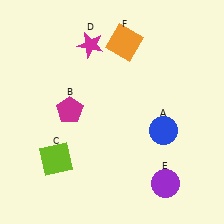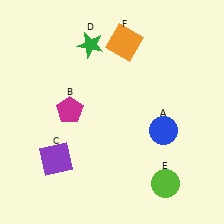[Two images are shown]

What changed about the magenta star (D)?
In Image 1, D is magenta. In Image 2, it changed to green.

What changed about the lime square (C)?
In Image 1, C is lime. In Image 2, it changed to purple.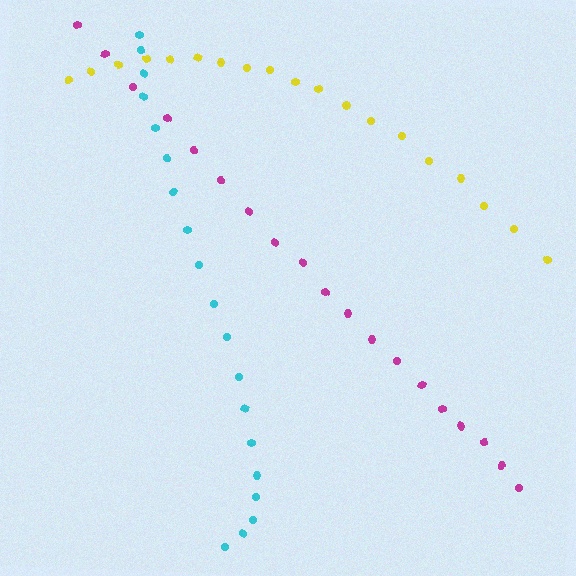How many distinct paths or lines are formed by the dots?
There are 3 distinct paths.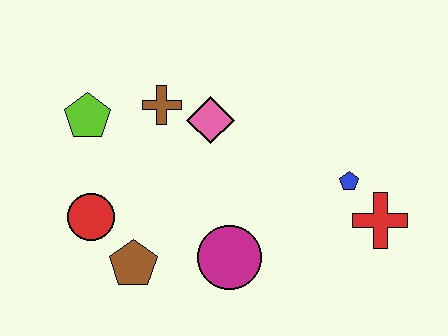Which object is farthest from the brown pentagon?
The red cross is farthest from the brown pentagon.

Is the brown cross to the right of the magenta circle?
No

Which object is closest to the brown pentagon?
The red circle is closest to the brown pentagon.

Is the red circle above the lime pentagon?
No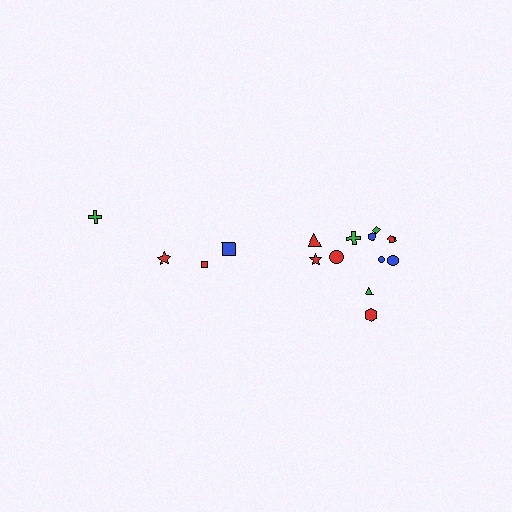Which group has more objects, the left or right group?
The right group.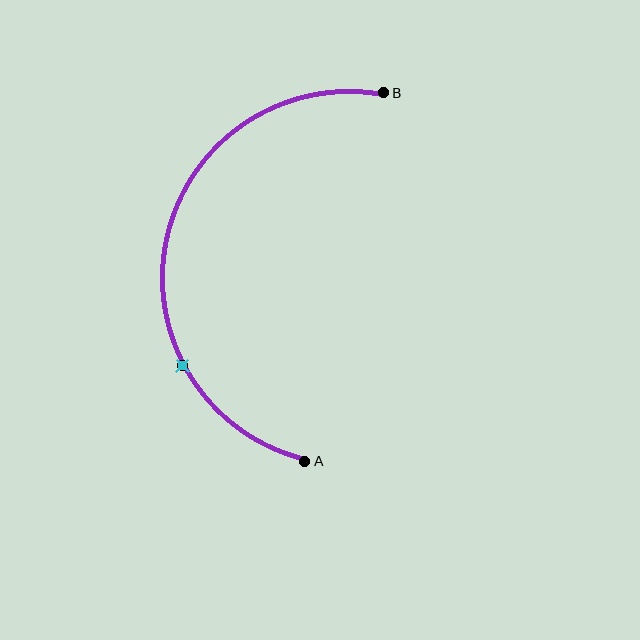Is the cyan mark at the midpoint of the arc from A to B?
No. The cyan mark lies on the arc but is closer to endpoint A. The arc midpoint would be at the point on the curve equidistant along the arc from both A and B.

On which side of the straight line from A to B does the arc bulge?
The arc bulges to the left of the straight line connecting A and B.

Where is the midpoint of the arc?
The arc midpoint is the point on the curve farthest from the straight line joining A and B. It sits to the left of that line.